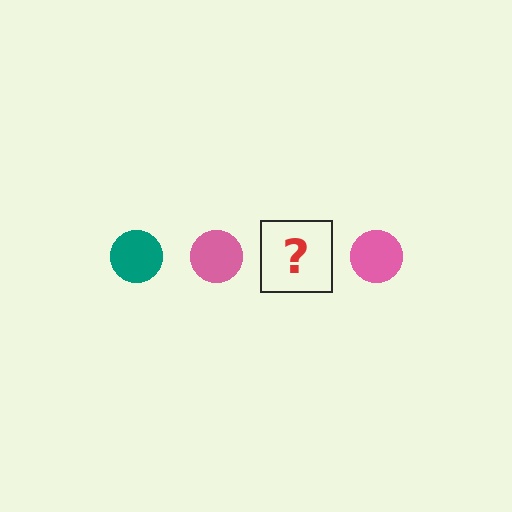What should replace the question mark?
The question mark should be replaced with a teal circle.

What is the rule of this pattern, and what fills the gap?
The rule is that the pattern cycles through teal, pink circles. The gap should be filled with a teal circle.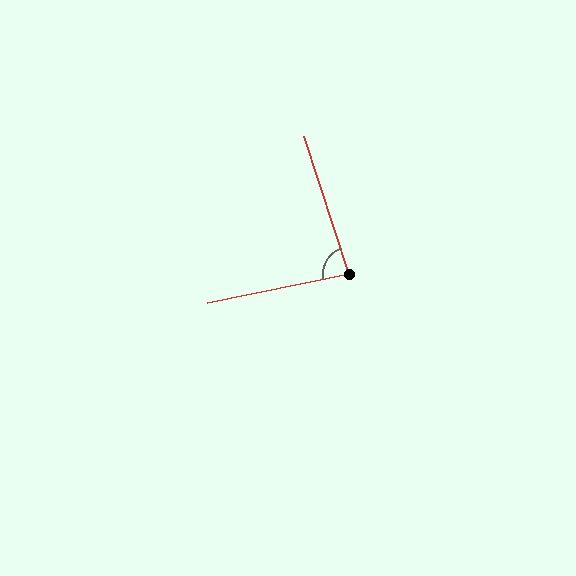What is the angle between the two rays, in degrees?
Approximately 83 degrees.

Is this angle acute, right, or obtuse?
It is acute.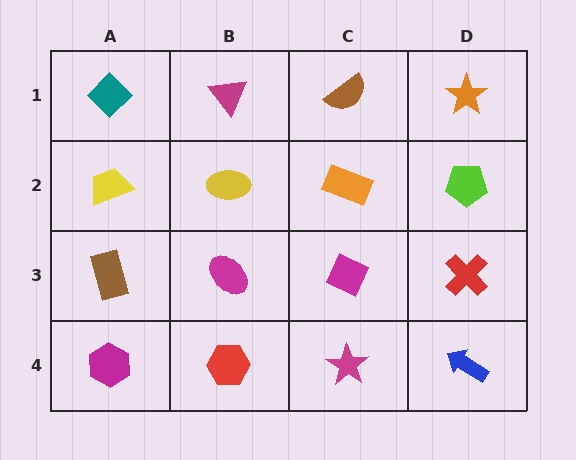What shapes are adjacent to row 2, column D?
An orange star (row 1, column D), a red cross (row 3, column D), an orange rectangle (row 2, column C).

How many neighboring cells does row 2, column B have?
4.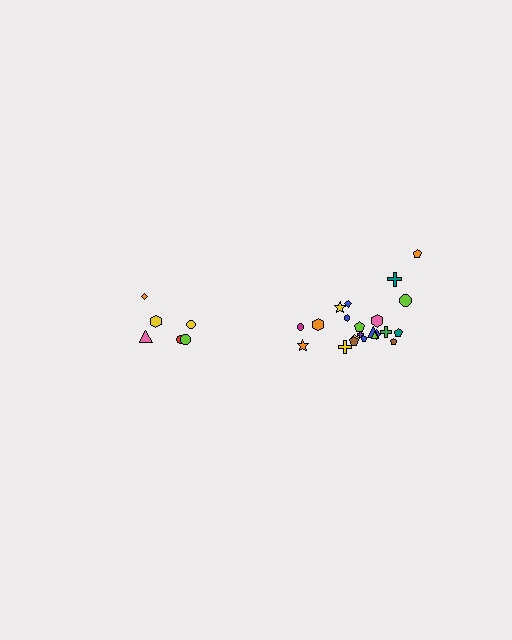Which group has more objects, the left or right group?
The right group.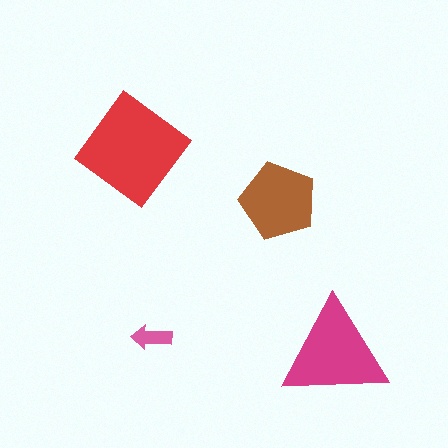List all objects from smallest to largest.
The pink arrow, the brown pentagon, the magenta triangle, the red diamond.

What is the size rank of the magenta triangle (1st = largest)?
2nd.